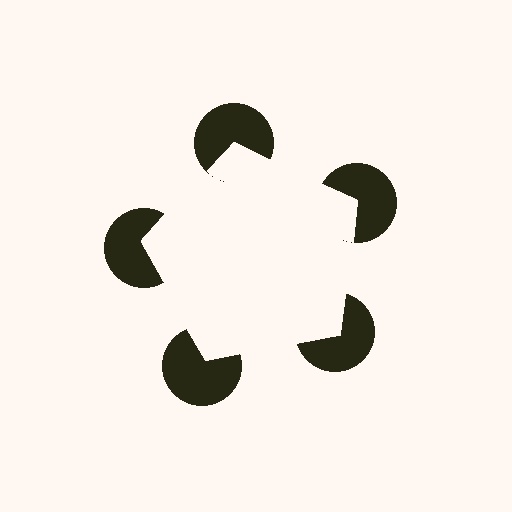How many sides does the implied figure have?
5 sides.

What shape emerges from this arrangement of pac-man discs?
An illusory pentagon — its edges are inferred from the aligned wedge cuts in the pac-man discs, not physically drawn.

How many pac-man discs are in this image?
There are 5 — one at each vertex of the illusory pentagon.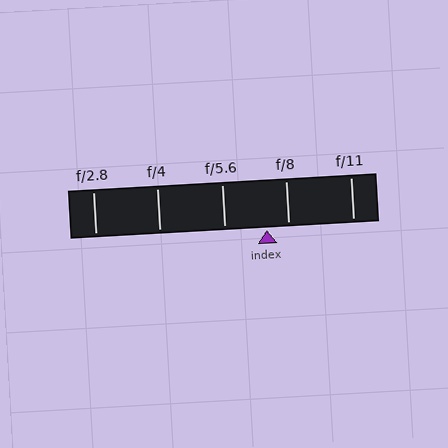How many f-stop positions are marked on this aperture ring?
There are 5 f-stop positions marked.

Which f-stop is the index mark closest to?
The index mark is closest to f/8.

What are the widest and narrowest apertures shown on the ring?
The widest aperture shown is f/2.8 and the narrowest is f/11.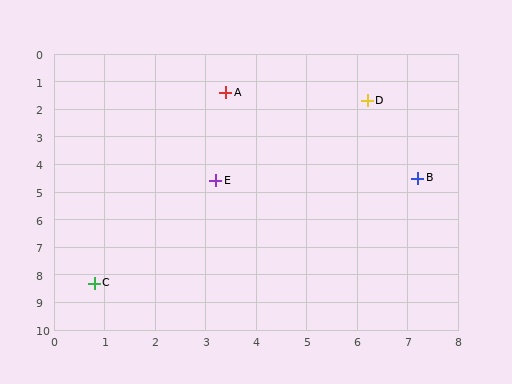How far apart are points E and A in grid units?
Points E and A are about 3.2 grid units apart.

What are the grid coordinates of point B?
Point B is at approximately (7.2, 4.5).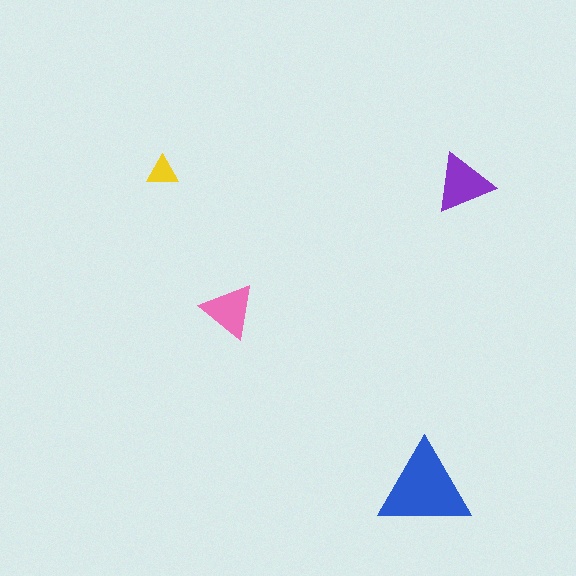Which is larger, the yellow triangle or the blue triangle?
The blue one.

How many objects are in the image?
There are 4 objects in the image.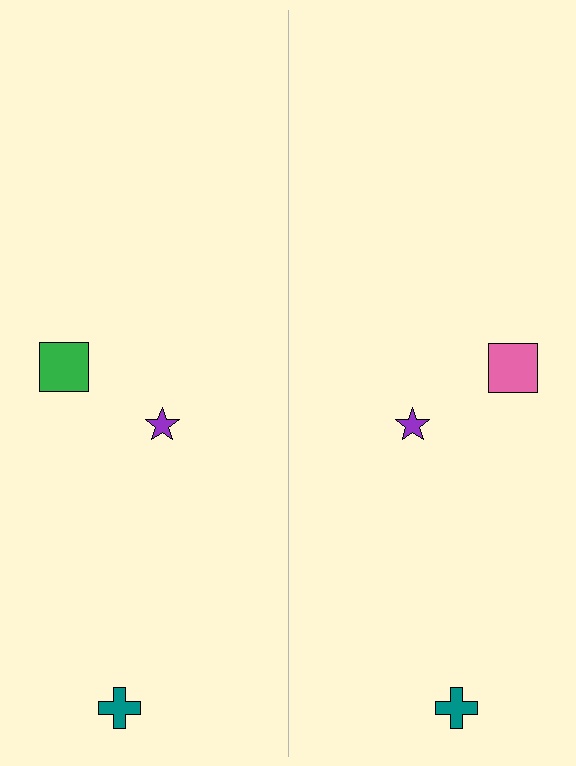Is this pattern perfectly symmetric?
No, the pattern is not perfectly symmetric. The pink square on the right side breaks the symmetry — its mirror counterpart is green.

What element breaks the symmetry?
The pink square on the right side breaks the symmetry — its mirror counterpart is green.